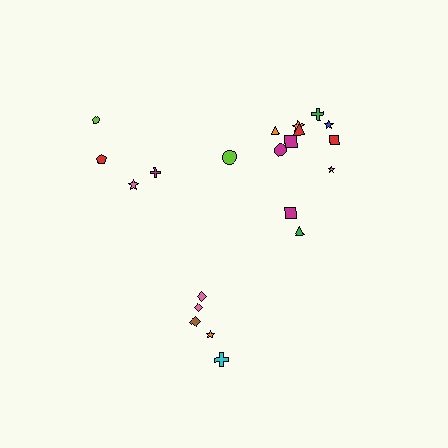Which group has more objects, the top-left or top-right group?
The top-right group.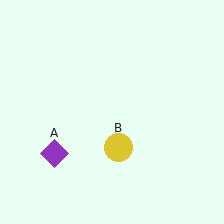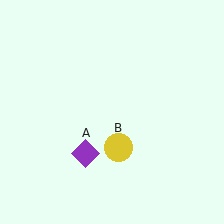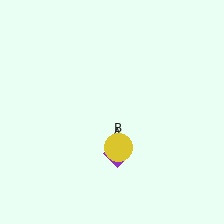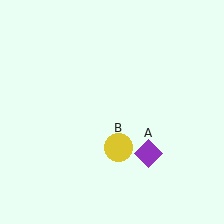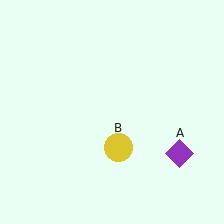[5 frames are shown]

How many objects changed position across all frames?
1 object changed position: purple diamond (object A).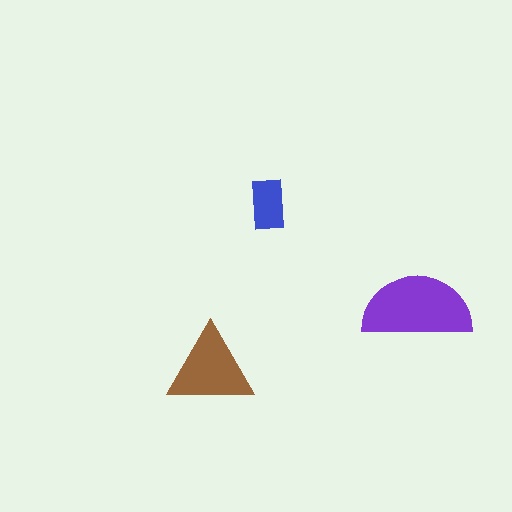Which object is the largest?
The purple semicircle.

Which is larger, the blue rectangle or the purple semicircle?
The purple semicircle.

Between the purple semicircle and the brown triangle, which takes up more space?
The purple semicircle.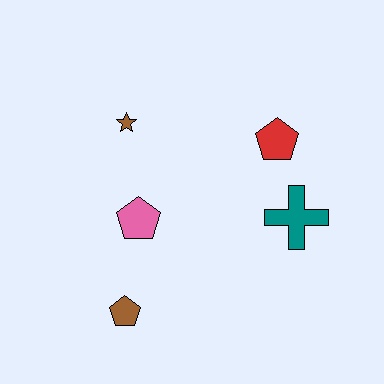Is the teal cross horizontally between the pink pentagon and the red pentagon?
No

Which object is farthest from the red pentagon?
The brown pentagon is farthest from the red pentagon.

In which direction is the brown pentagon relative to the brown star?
The brown pentagon is below the brown star.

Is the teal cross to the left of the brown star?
No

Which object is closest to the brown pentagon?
The pink pentagon is closest to the brown pentagon.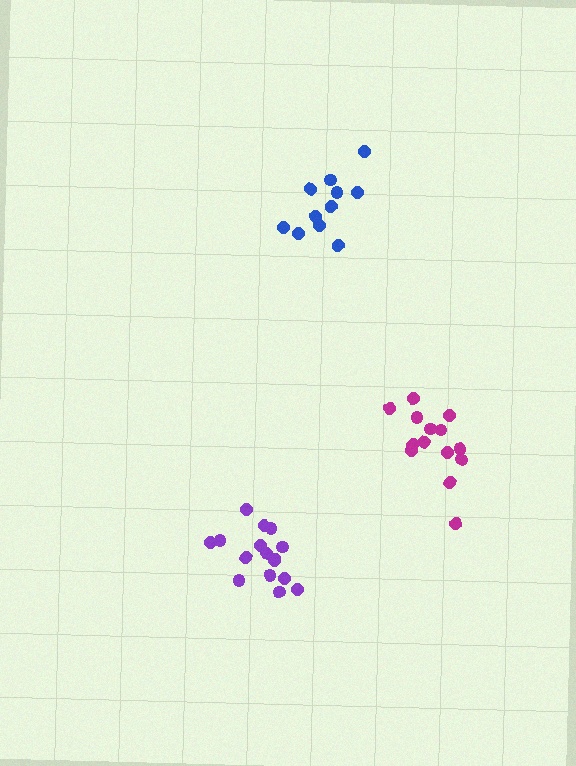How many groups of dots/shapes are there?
There are 3 groups.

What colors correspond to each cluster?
The clusters are colored: blue, purple, magenta.